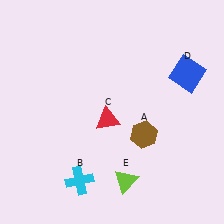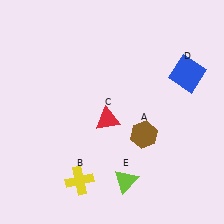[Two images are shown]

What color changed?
The cross (B) changed from cyan in Image 1 to yellow in Image 2.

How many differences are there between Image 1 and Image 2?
There is 1 difference between the two images.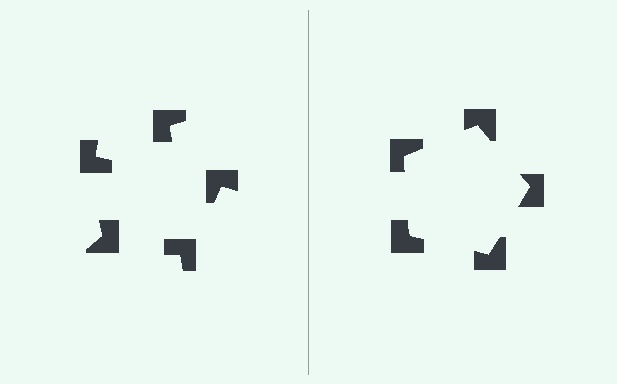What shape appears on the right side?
An illusory pentagon.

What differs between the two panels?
The notched squares are positioned identically on both sides; only the wedge orientations differ. On the right they align to a pentagon; on the left they are misaligned.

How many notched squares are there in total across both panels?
10 — 5 on each side.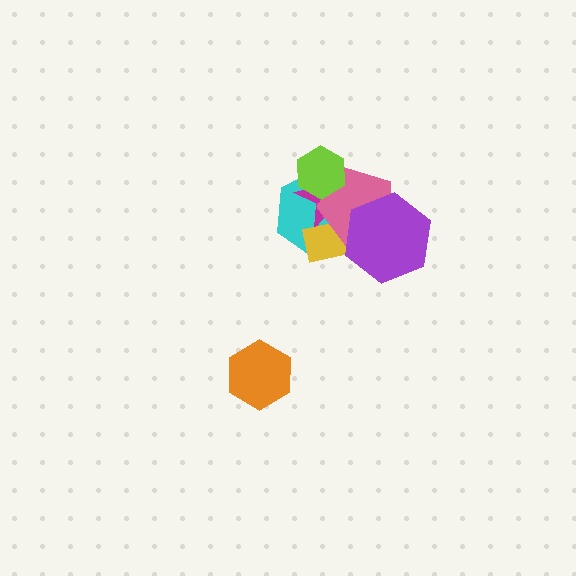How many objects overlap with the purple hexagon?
3 objects overlap with the purple hexagon.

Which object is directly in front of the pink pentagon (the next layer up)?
The purple hexagon is directly in front of the pink pentagon.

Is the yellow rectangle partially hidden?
Yes, it is partially covered by another shape.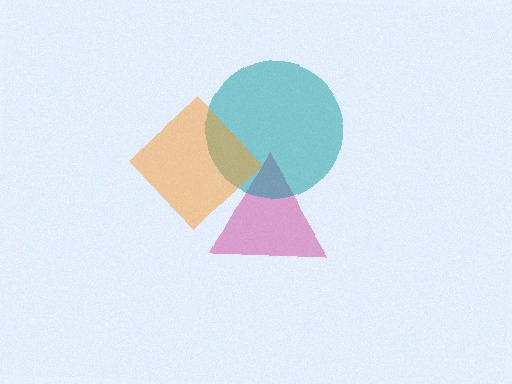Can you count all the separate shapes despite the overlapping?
Yes, there are 3 separate shapes.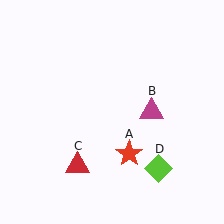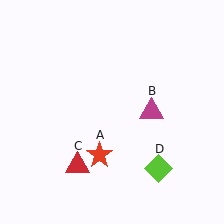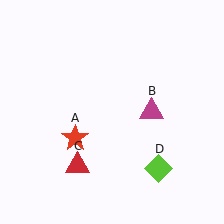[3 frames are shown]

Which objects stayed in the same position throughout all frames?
Magenta triangle (object B) and red triangle (object C) and lime diamond (object D) remained stationary.